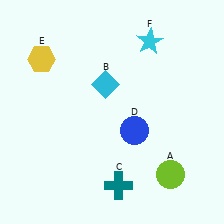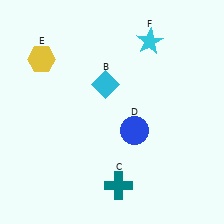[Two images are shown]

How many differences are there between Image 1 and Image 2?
There is 1 difference between the two images.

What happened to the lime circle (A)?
The lime circle (A) was removed in Image 2. It was in the bottom-right area of Image 1.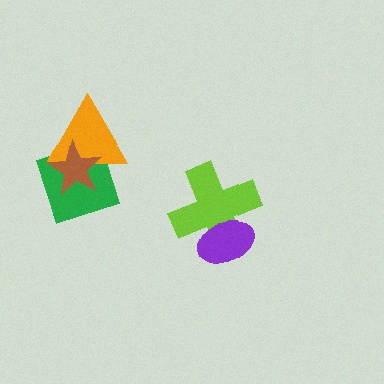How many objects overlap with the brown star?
2 objects overlap with the brown star.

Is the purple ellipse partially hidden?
No, no other shape covers it.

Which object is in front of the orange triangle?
The brown star is in front of the orange triangle.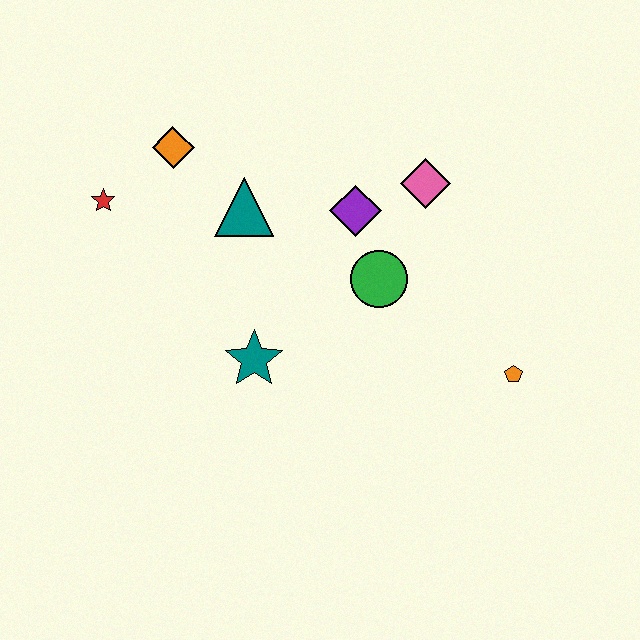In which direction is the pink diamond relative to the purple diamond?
The pink diamond is to the right of the purple diamond.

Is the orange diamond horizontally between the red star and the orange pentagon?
Yes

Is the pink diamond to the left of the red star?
No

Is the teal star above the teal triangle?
No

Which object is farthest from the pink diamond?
The red star is farthest from the pink diamond.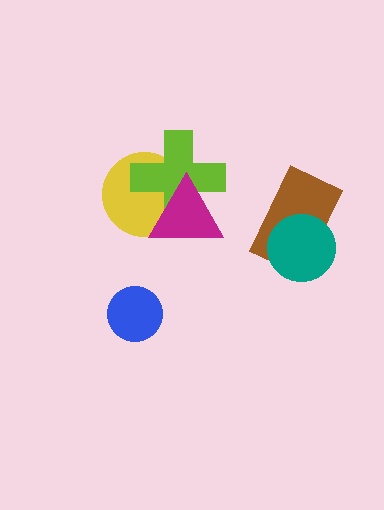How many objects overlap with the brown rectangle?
1 object overlaps with the brown rectangle.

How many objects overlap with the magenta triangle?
2 objects overlap with the magenta triangle.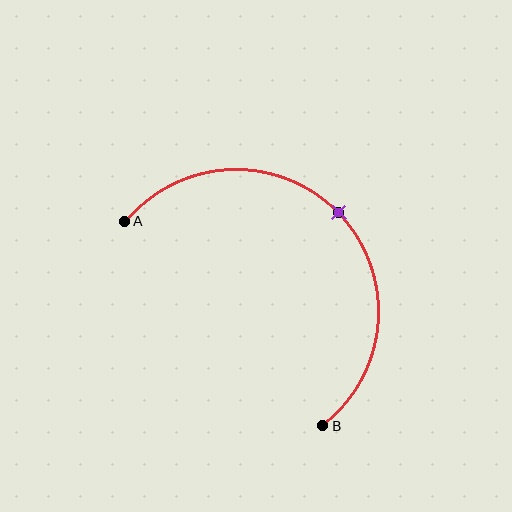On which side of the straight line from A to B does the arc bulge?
The arc bulges above and to the right of the straight line connecting A and B.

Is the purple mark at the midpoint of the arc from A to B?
Yes. The purple mark lies on the arc at equal arc-length from both A and B — it is the arc midpoint.